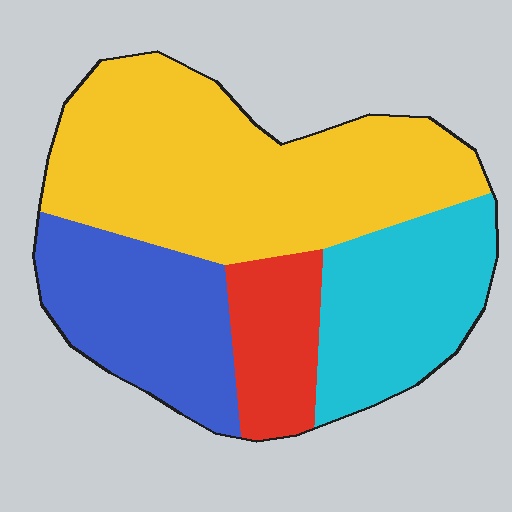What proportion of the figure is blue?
Blue takes up between a sixth and a third of the figure.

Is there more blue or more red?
Blue.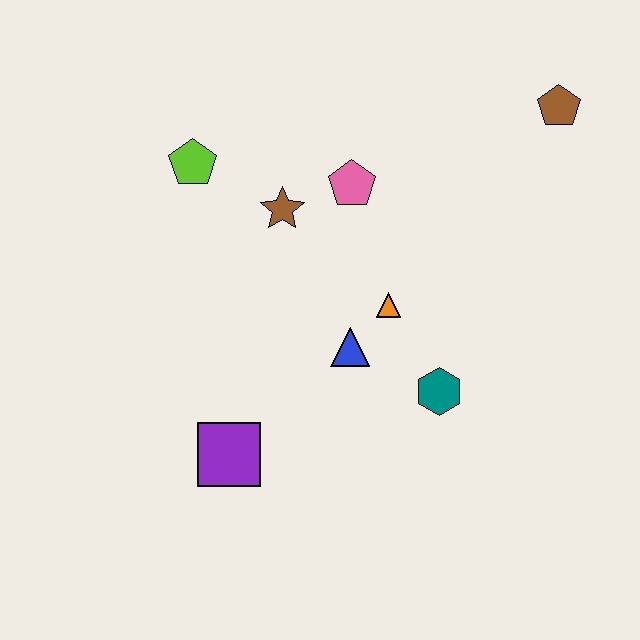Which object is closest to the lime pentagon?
The brown star is closest to the lime pentagon.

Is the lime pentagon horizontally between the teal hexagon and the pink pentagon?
No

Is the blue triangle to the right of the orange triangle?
No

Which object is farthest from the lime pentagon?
The brown pentagon is farthest from the lime pentagon.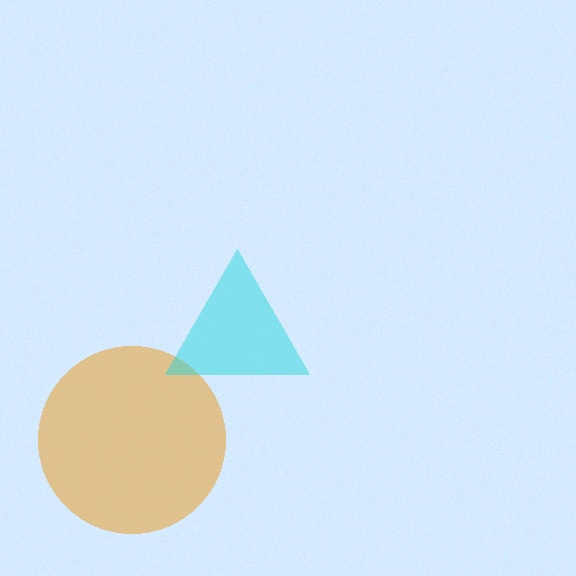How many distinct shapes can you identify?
There are 2 distinct shapes: an orange circle, a cyan triangle.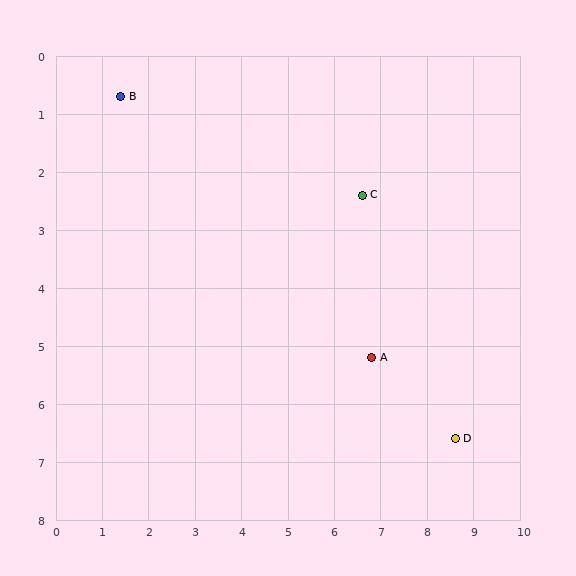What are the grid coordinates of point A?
Point A is at approximately (6.8, 5.2).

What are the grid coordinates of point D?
Point D is at approximately (8.6, 6.6).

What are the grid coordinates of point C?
Point C is at approximately (6.6, 2.4).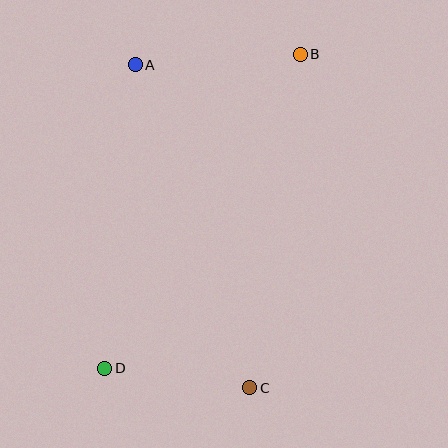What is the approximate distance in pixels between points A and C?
The distance between A and C is approximately 343 pixels.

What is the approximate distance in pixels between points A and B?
The distance between A and B is approximately 165 pixels.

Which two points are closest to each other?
Points C and D are closest to each other.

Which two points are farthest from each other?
Points B and D are farthest from each other.